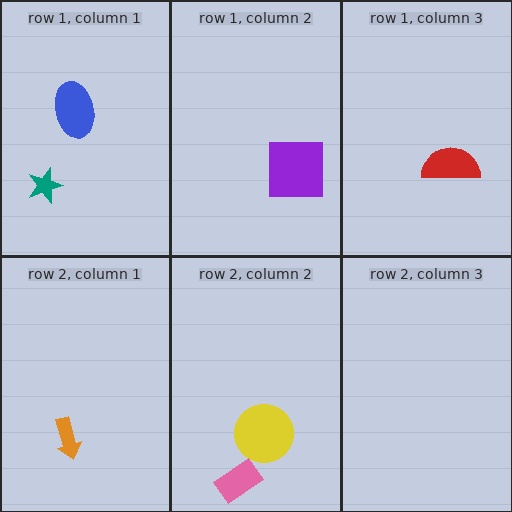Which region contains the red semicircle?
The row 1, column 3 region.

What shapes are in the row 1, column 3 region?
The red semicircle.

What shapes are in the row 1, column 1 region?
The blue ellipse, the teal star.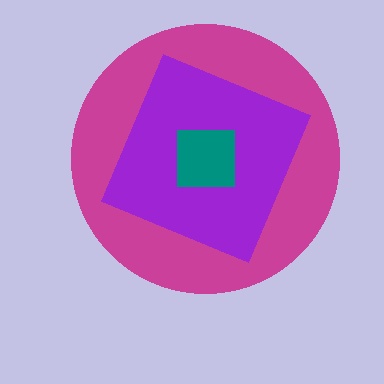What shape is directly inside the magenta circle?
The purple diamond.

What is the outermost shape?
The magenta circle.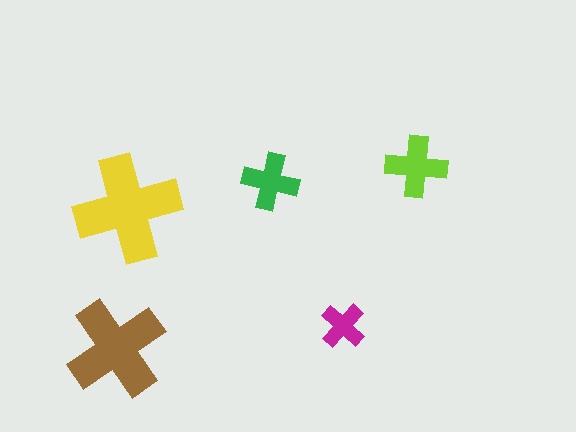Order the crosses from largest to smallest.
the yellow one, the brown one, the lime one, the green one, the magenta one.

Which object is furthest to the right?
The lime cross is rightmost.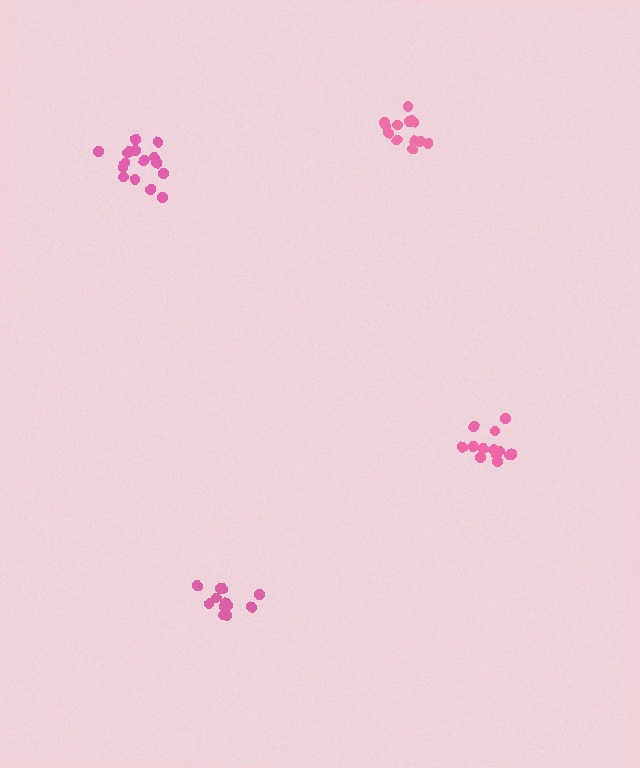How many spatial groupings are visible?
There are 4 spatial groupings.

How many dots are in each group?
Group 1: 12 dots, Group 2: 13 dots, Group 3: 13 dots, Group 4: 16 dots (54 total).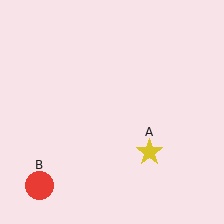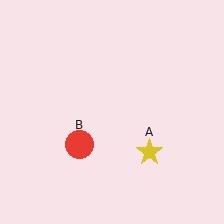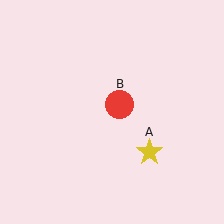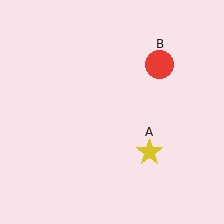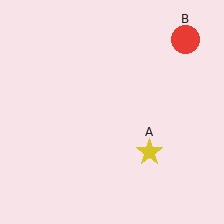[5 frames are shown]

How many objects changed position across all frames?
1 object changed position: red circle (object B).